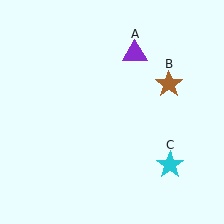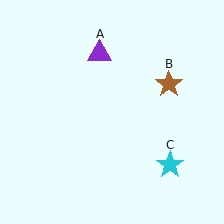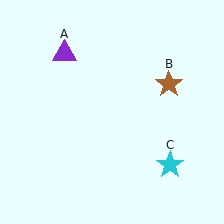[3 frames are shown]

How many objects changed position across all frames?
1 object changed position: purple triangle (object A).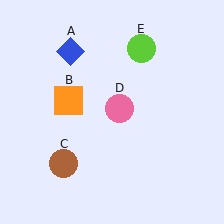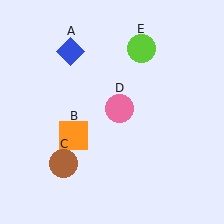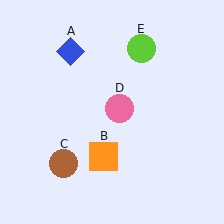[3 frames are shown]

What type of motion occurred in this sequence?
The orange square (object B) rotated counterclockwise around the center of the scene.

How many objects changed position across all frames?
1 object changed position: orange square (object B).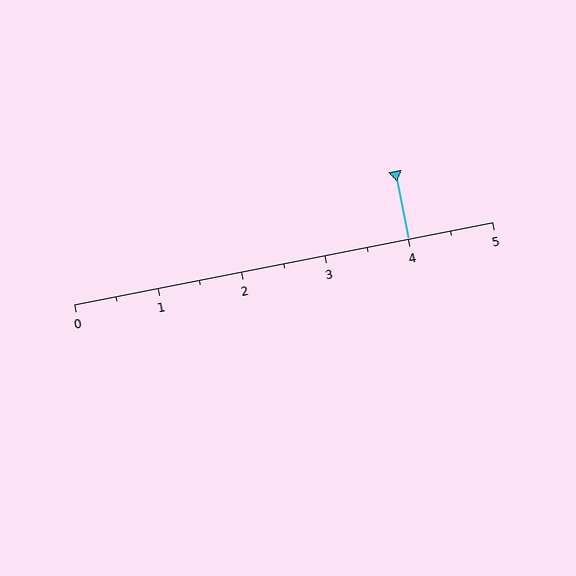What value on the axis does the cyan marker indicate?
The marker indicates approximately 4.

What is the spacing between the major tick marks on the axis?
The major ticks are spaced 1 apart.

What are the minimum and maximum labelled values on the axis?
The axis runs from 0 to 5.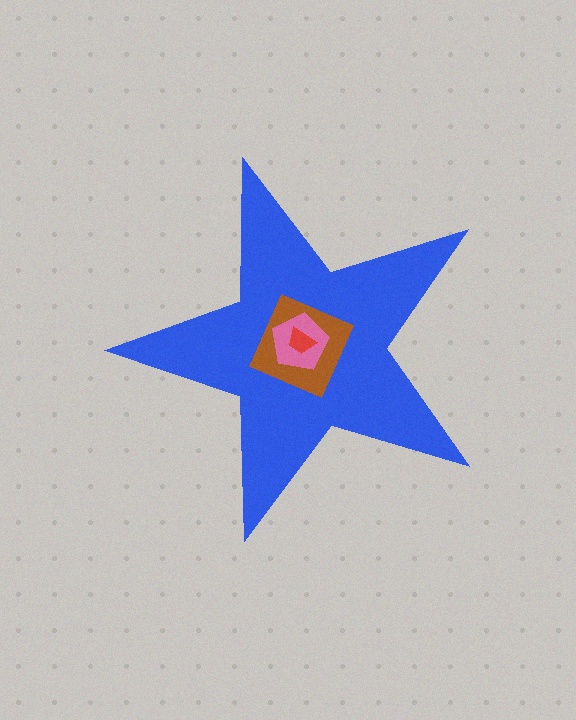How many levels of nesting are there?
4.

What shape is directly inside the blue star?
The brown diamond.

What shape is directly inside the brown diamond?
The pink pentagon.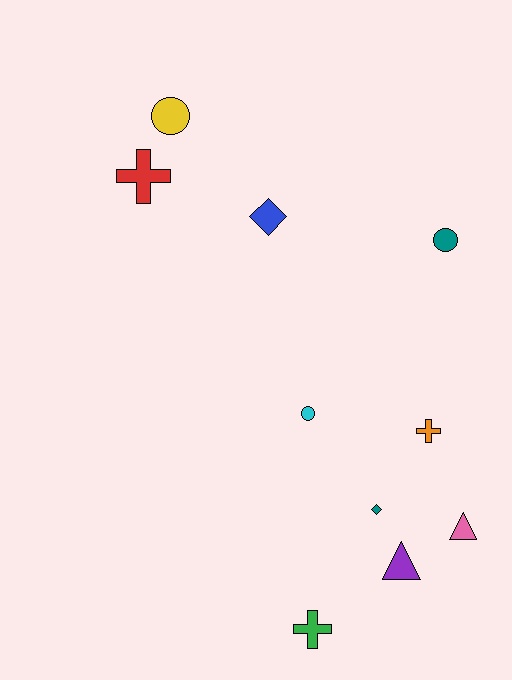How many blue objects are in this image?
There is 1 blue object.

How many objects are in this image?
There are 10 objects.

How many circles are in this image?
There are 3 circles.